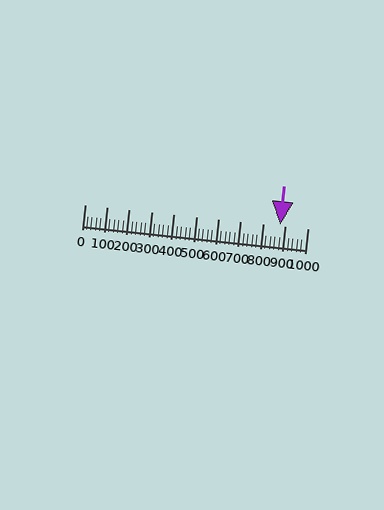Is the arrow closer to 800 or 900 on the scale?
The arrow is closer to 900.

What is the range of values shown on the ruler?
The ruler shows values from 0 to 1000.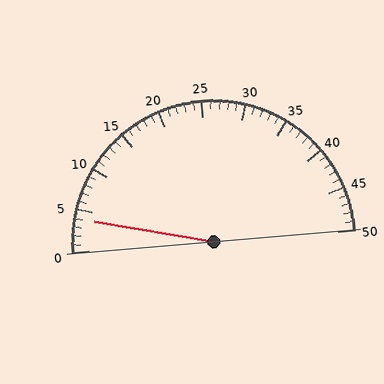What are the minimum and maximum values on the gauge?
The gauge ranges from 0 to 50.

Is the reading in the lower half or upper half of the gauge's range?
The reading is in the lower half of the range (0 to 50).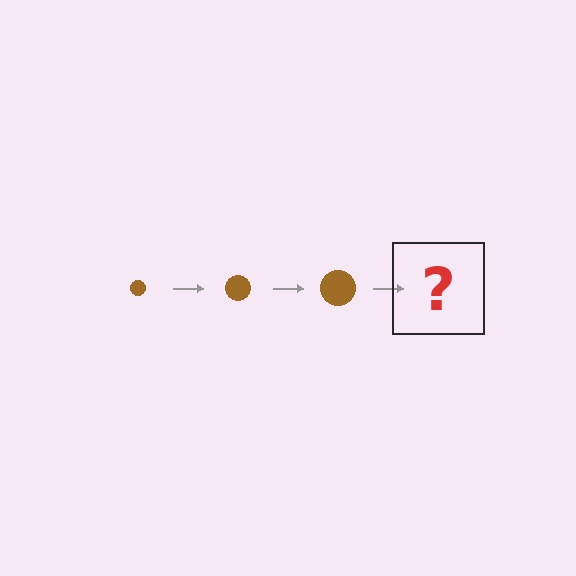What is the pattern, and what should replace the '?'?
The pattern is that the circle gets progressively larger each step. The '?' should be a brown circle, larger than the previous one.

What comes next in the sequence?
The next element should be a brown circle, larger than the previous one.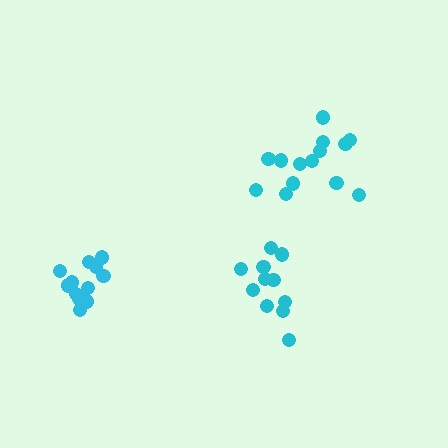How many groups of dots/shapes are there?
There are 3 groups.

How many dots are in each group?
Group 1: 12 dots, Group 2: 11 dots, Group 3: 14 dots (37 total).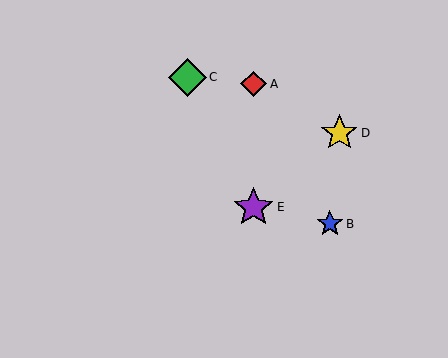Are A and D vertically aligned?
No, A is at x≈254 and D is at x≈339.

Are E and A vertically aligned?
Yes, both are at x≈254.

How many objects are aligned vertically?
2 objects (A, E) are aligned vertically.